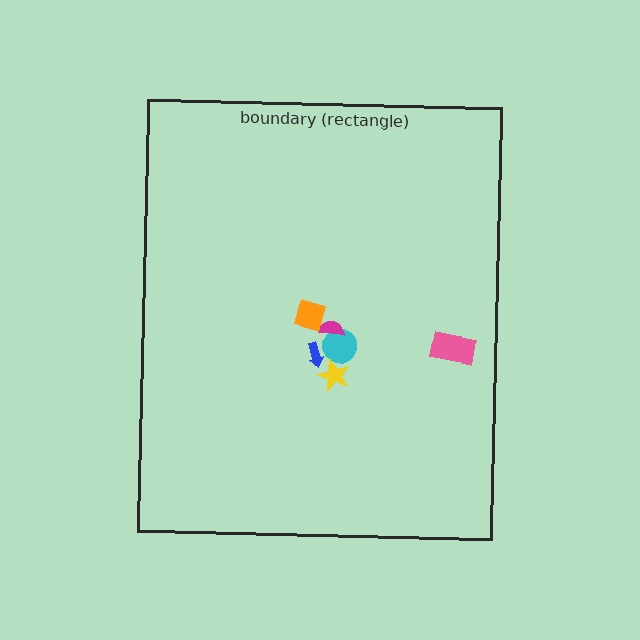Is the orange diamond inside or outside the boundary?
Inside.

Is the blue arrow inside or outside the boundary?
Inside.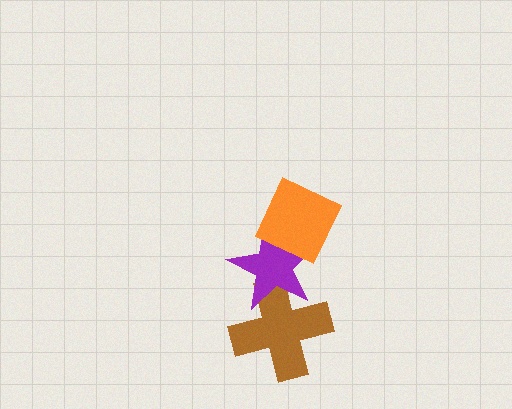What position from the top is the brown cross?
The brown cross is 3rd from the top.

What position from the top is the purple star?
The purple star is 2nd from the top.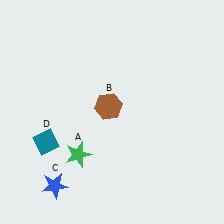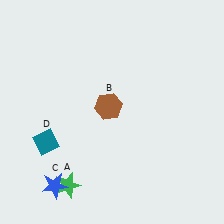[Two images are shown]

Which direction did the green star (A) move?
The green star (A) moved down.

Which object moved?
The green star (A) moved down.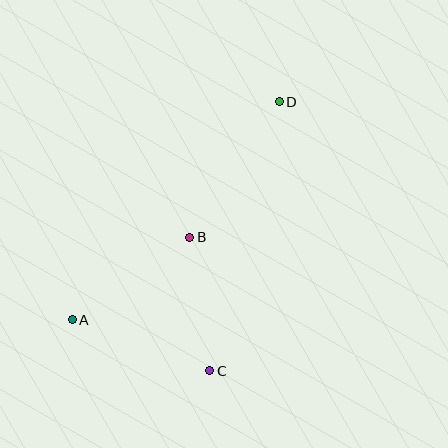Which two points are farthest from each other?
Points A and D are farthest from each other.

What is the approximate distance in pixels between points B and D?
The distance between B and D is approximately 162 pixels.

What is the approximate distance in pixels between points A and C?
The distance between A and C is approximately 147 pixels.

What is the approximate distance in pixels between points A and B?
The distance between A and B is approximately 144 pixels.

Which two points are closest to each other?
Points B and C are closest to each other.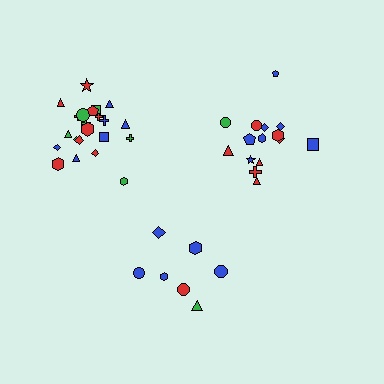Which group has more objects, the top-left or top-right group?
The top-left group.